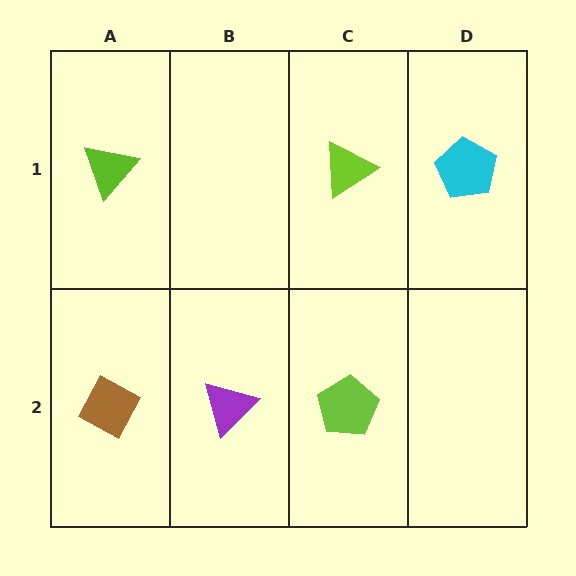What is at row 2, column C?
A lime pentagon.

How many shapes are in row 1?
3 shapes.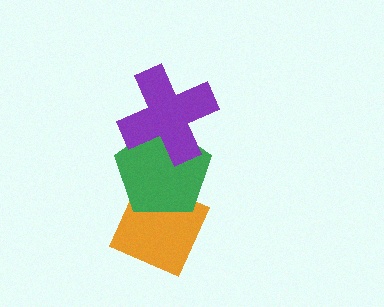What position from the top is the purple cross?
The purple cross is 1st from the top.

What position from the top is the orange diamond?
The orange diamond is 3rd from the top.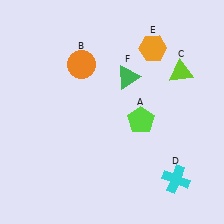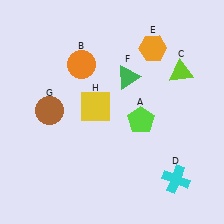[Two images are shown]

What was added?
A brown circle (G), a yellow square (H) were added in Image 2.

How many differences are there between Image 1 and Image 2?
There are 2 differences between the two images.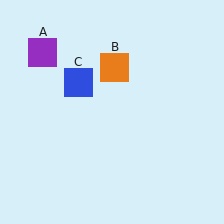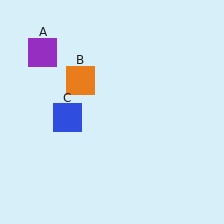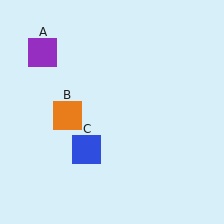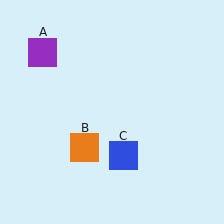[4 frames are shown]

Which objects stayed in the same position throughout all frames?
Purple square (object A) remained stationary.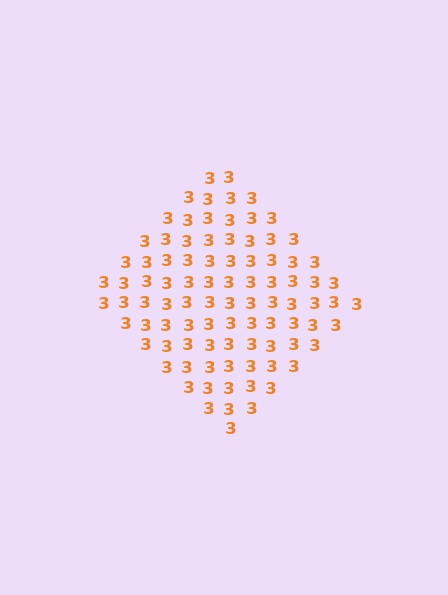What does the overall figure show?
The overall figure shows a diamond.